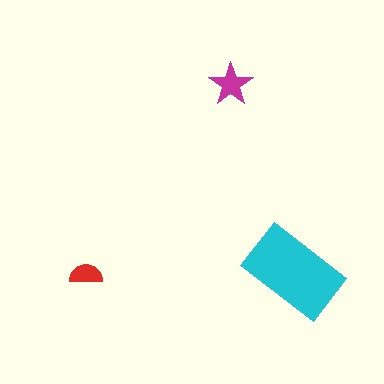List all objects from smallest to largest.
The red semicircle, the magenta star, the cyan rectangle.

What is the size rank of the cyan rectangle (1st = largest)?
1st.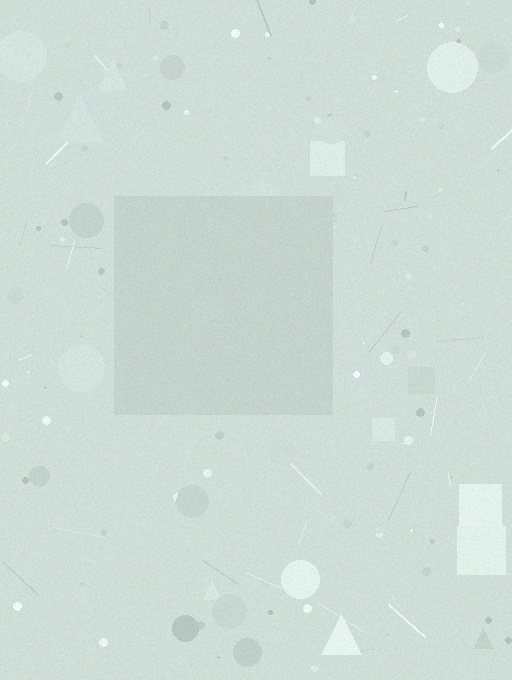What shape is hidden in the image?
A square is hidden in the image.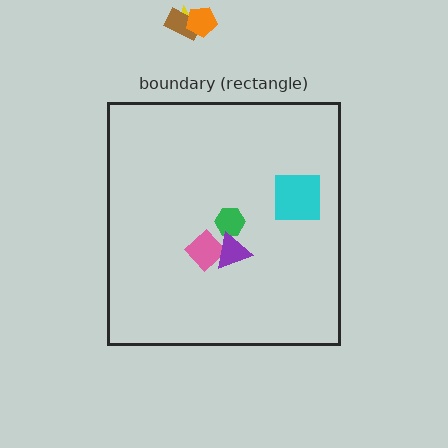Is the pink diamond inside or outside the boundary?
Inside.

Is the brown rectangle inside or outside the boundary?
Outside.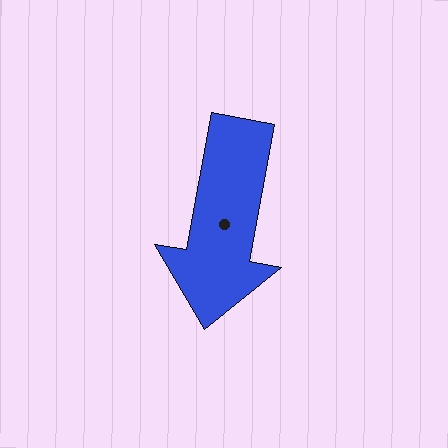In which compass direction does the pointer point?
South.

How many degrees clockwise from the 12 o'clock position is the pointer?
Approximately 190 degrees.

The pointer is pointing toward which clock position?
Roughly 6 o'clock.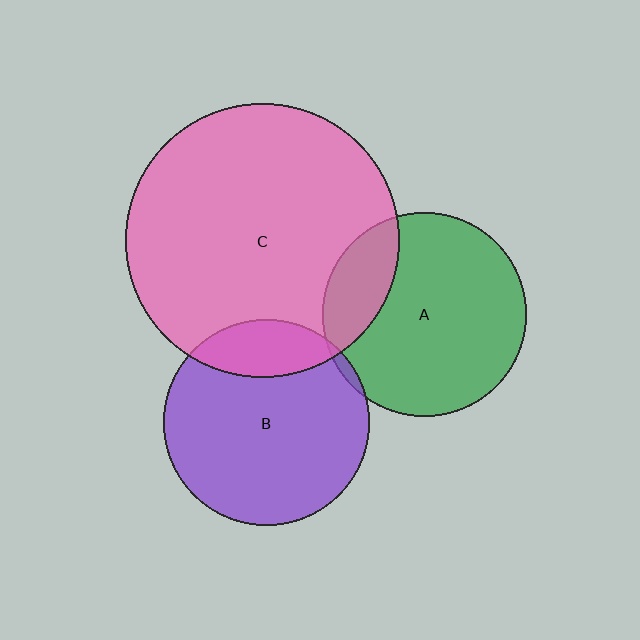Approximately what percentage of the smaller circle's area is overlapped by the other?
Approximately 5%.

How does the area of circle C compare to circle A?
Approximately 1.8 times.